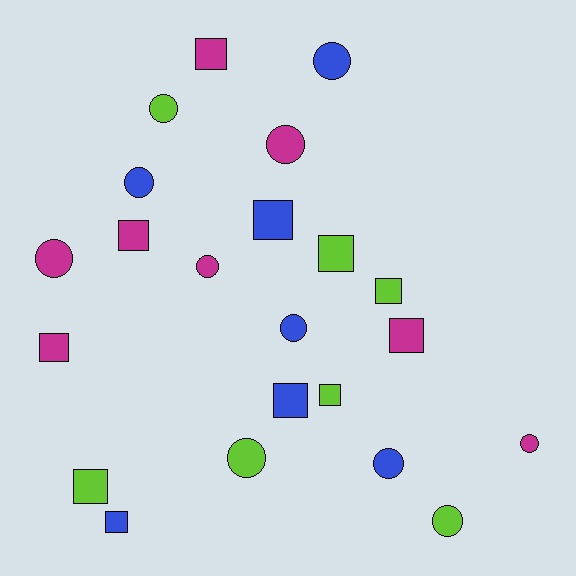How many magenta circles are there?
There are 4 magenta circles.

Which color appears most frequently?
Magenta, with 8 objects.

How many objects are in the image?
There are 22 objects.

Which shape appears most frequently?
Square, with 11 objects.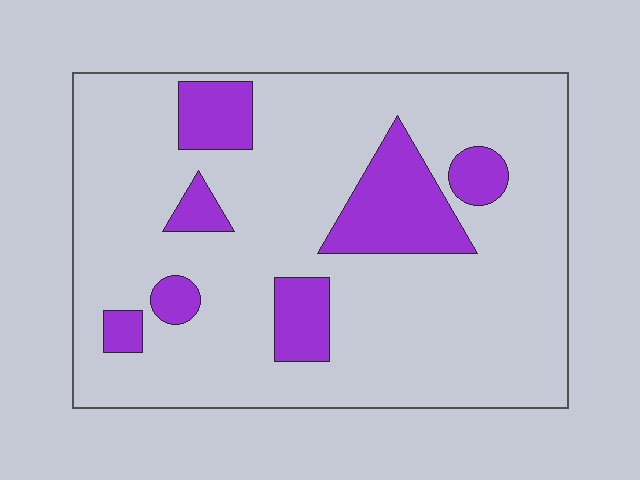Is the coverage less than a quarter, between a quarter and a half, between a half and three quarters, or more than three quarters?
Less than a quarter.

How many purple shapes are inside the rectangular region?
7.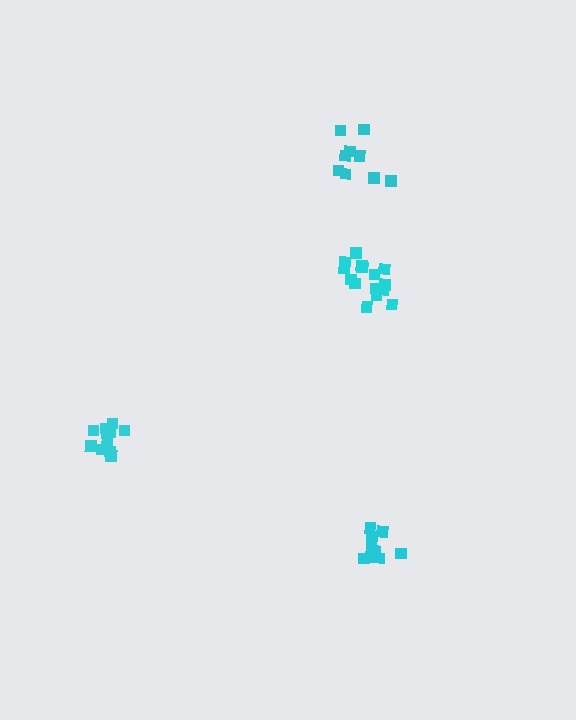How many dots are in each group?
Group 1: 11 dots, Group 2: 9 dots, Group 3: 13 dots, Group 4: 15 dots (48 total).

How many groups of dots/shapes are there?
There are 4 groups.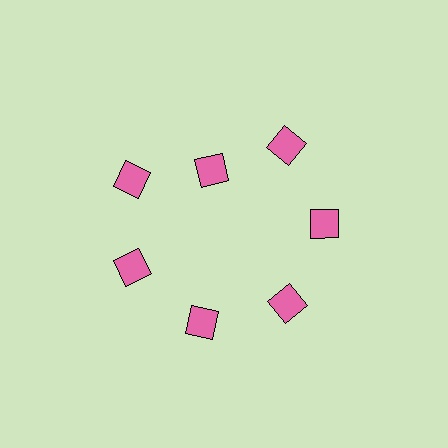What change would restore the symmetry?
The symmetry would be restored by moving it outward, back onto the ring so that all 7 diamonds sit at equal angles and equal distance from the center.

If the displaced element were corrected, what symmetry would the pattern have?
It would have 7-fold rotational symmetry — the pattern would map onto itself every 51 degrees.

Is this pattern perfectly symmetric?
No. The 7 pink diamonds are arranged in a ring, but one element near the 12 o'clock position is pulled inward toward the center, breaking the 7-fold rotational symmetry.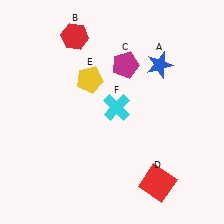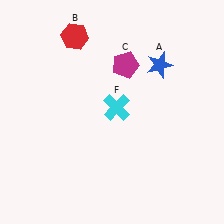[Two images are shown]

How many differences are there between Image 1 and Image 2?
There are 2 differences between the two images.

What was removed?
The yellow pentagon (E), the red square (D) were removed in Image 2.